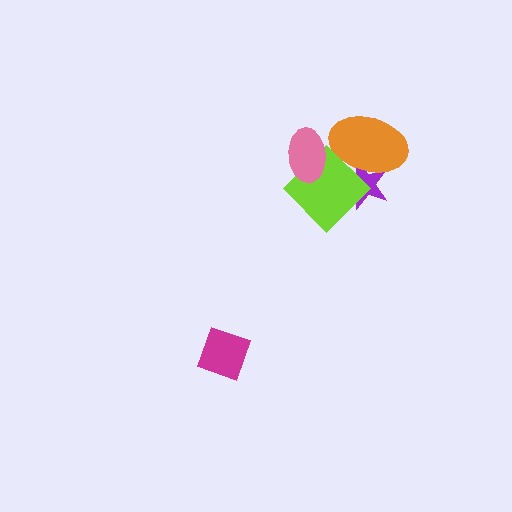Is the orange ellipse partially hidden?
Yes, it is partially covered by another shape.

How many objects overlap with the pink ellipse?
1 object overlaps with the pink ellipse.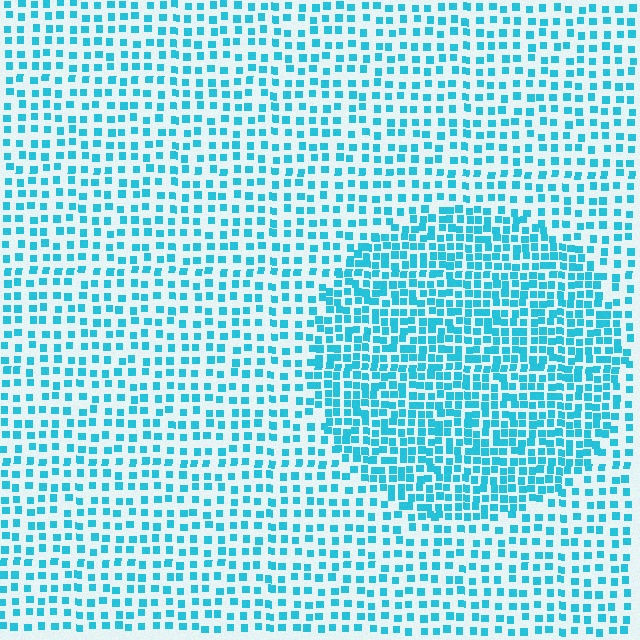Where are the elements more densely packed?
The elements are more densely packed inside the circle boundary.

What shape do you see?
I see a circle.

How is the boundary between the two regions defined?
The boundary is defined by a change in element density (approximately 1.9x ratio). All elements are the same color, size, and shape.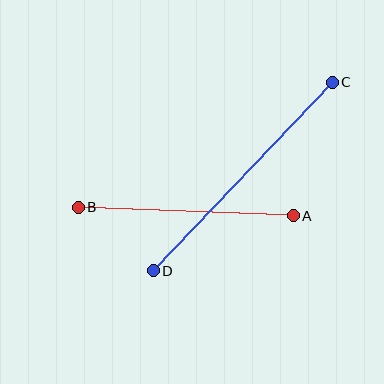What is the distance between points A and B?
The distance is approximately 215 pixels.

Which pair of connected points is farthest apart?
Points C and D are farthest apart.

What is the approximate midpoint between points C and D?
The midpoint is at approximately (243, 177) pixels.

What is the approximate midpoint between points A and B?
The midpoint is at approximately (186, 211) pixels.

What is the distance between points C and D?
The distance is approximately 260 pixels.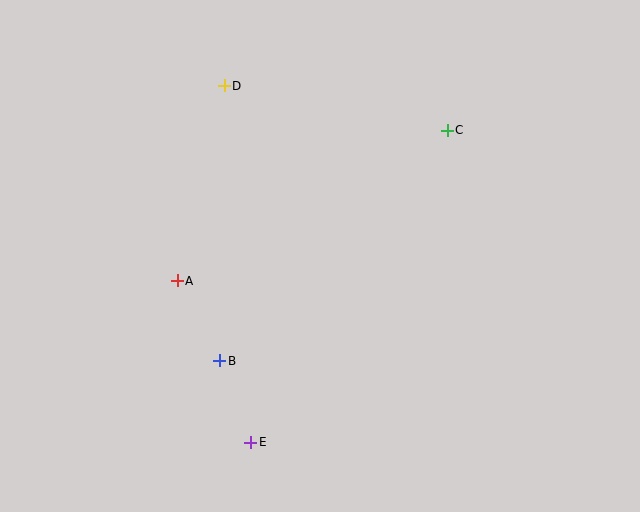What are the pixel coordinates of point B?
Point B is at (220, 361).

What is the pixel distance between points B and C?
The distance between B and C is 324 pixels.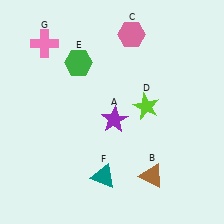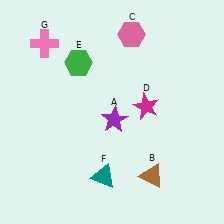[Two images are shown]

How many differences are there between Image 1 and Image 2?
There is 1 difference between the two images.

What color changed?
The star (D) changed from lime in Image 1 to magenta in Image 2.